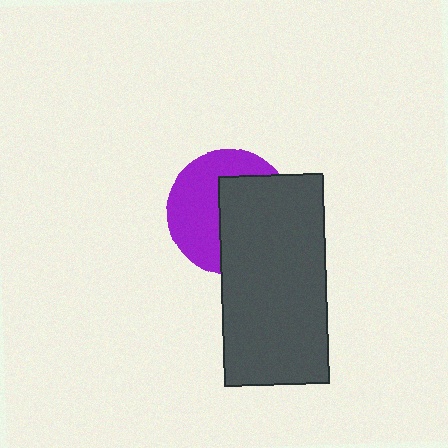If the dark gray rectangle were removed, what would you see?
You would see the complete purple circle.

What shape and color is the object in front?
The object in front is a dark gray rectangle.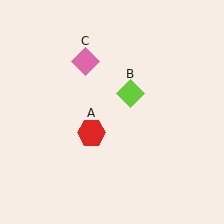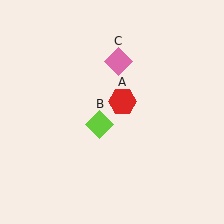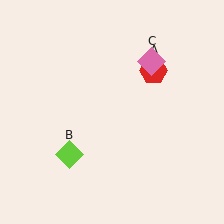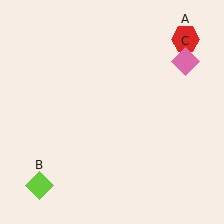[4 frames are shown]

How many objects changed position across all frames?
3 objects changed position: red hexagon (object A), lime diamond (object B), pink diamond (object C).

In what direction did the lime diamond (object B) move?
The lime diamond (object B) moved down and to the left.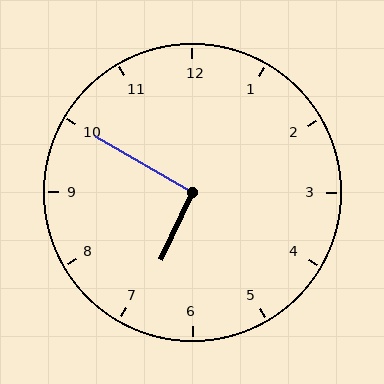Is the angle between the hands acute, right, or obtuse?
It is right.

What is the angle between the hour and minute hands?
Approximately 95 degrees.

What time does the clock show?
6:50.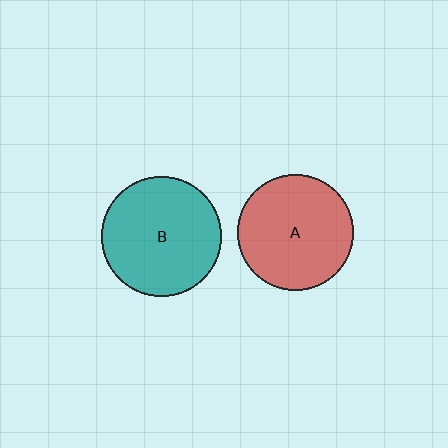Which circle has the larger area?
Circle B (teal).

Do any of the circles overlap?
No, none of the circles overlap.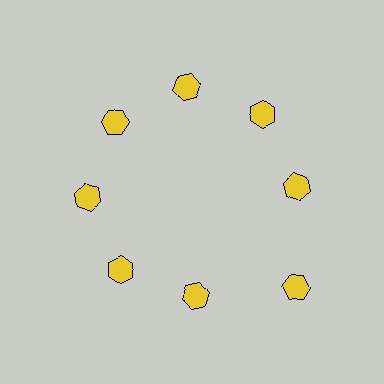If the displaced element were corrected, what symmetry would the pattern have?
It would have 8-fold rotational symmetry — the pattern would map onto itself every 45 degrees.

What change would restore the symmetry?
The symmetry would be restored by moving it inward, back onto the ring so that all 8 hexagons sit at equal angles and equal distance from the center.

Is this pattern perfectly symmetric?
No. The 8 yellow hexagons are arranged in a ring, but one element near the 4 o'clock position is pushed outward from the center, breaking the 8-fold rotational symmetry.